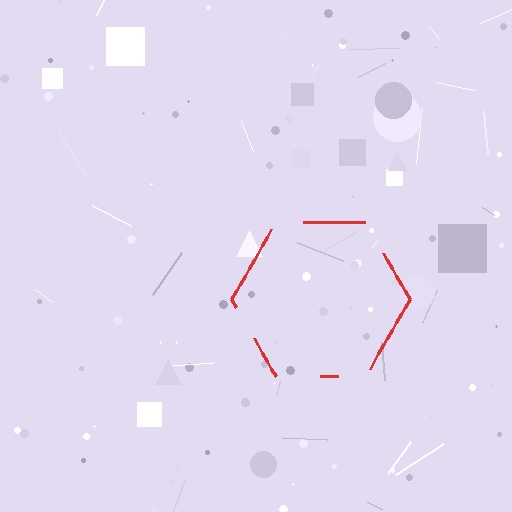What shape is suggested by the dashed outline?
The dashed outline suggests a hexagon.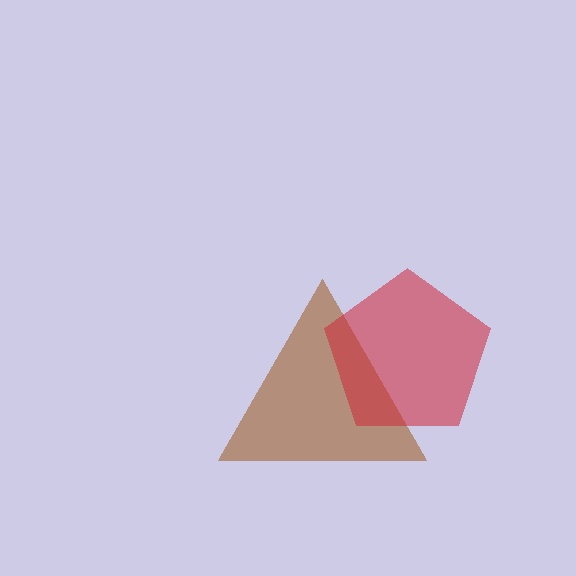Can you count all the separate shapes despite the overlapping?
Yes, there are 2 separate shapes.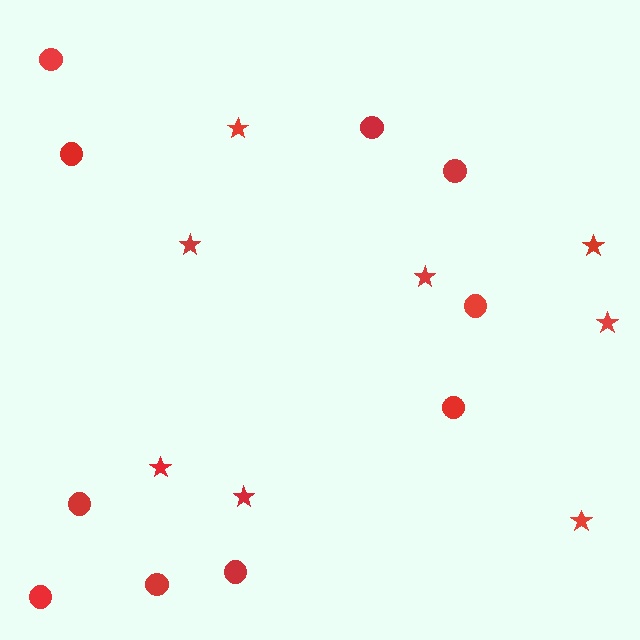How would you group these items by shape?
There are 2 groups: one group of stars (8) and one group of circles (10).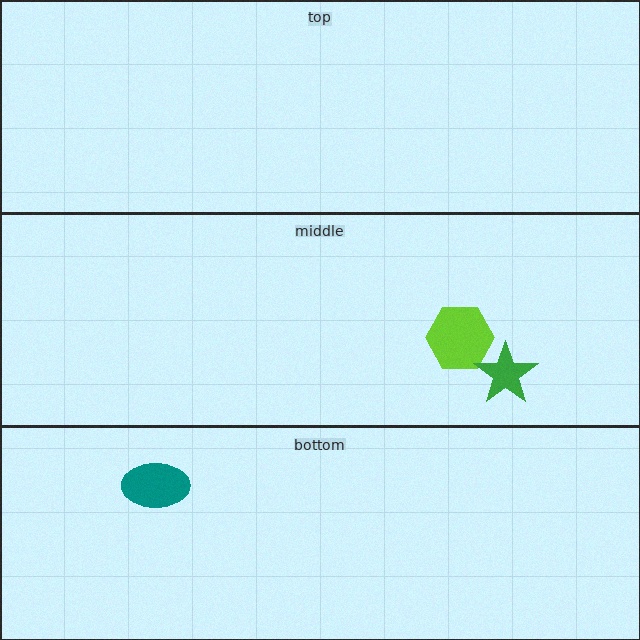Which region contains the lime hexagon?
The middle region.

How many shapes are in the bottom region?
1.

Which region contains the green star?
The middle region.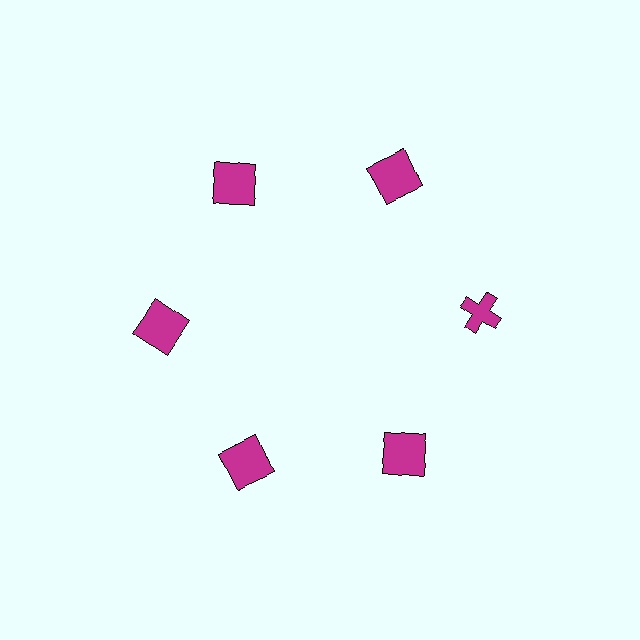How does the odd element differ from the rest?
It has a different shape: cross instead of square.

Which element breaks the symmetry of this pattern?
The magenta cross at roughly the 3 o'clock position breaks the symmetry. All other shapes are magenta squares.